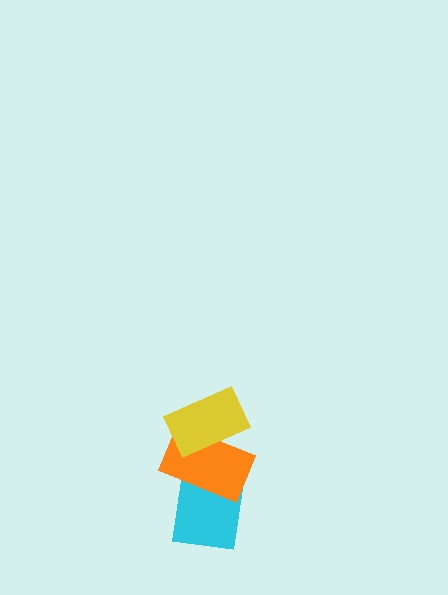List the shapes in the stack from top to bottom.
From top to bottom: the yellow rectangle, the orange rectangle, the cyan square.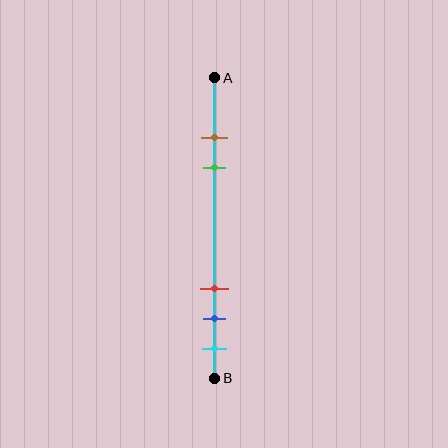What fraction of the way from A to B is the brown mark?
The brown mark is approximately 20% (0.2) of the way from A to B.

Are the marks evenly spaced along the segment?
No, the marks are not evenly spaced.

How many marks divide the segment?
There are 5 marks dividing the segment.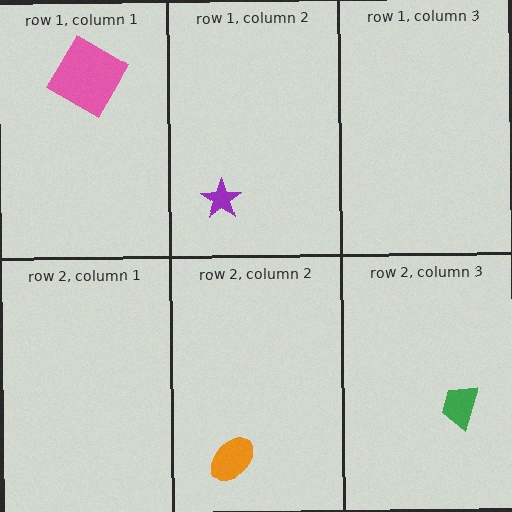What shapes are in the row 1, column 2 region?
The purple star.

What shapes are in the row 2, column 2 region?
The orange ellipse.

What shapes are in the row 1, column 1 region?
The pink diamond.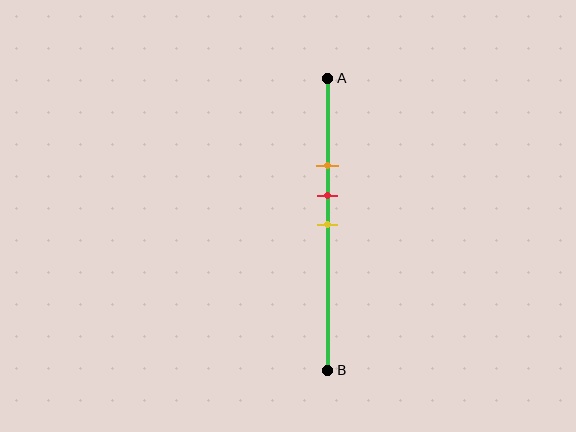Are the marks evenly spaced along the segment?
Yes, the marks are approximately evenly spaced.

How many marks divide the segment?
There are 3 marks dividing the segment.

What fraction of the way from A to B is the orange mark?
The orange mark is approximately 30% (0.3) of the way from A to B.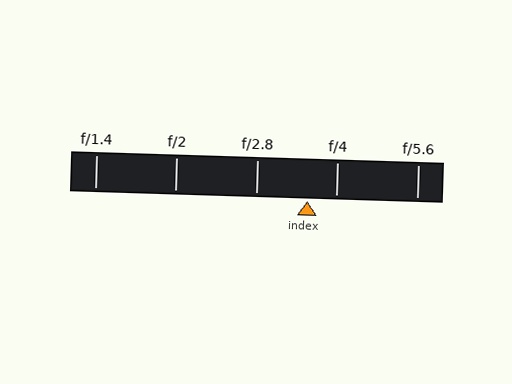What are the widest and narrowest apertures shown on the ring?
The widest aperture shown is f/1.4 and the narrowest is f/5.6.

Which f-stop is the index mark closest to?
The index mark is closest to f/4.